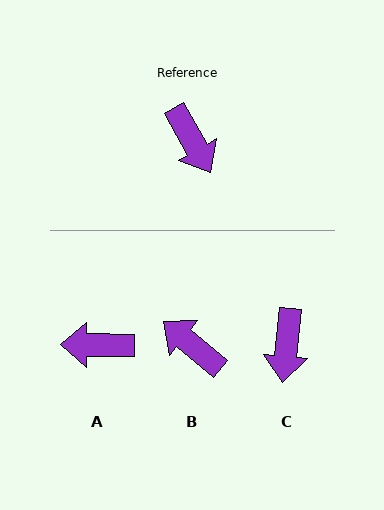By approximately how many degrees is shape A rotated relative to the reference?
Approximately 120 degrees clockwise.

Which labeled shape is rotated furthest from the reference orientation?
B, about 159 degrees away.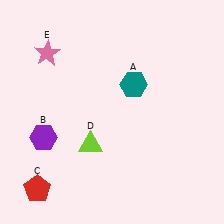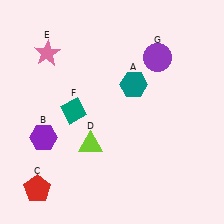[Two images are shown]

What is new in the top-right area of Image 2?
A purple circle (G) was added in the top-right area of Image 2.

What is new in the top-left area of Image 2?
A teal diamond (F) was added in the top-left area of Image 2.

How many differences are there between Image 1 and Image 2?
There are 2 differences between the two images.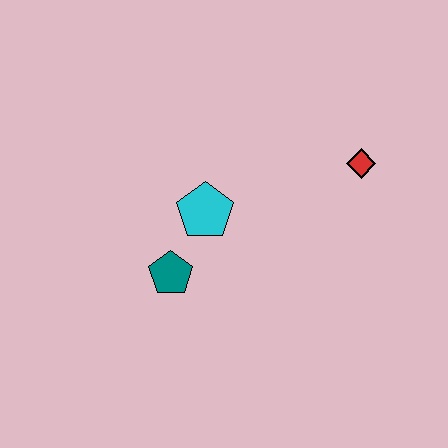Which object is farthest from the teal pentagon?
The red diamond is farthest from the teal pentagon.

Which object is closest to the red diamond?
The cyan pentagon is closest to the red diamond.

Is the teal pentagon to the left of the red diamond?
Yes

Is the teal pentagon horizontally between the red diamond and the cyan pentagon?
No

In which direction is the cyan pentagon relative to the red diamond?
The cyan pentagon is to the left of the red diamond.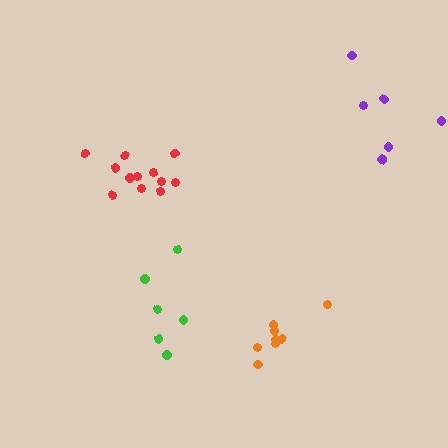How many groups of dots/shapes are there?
There are 4 groups.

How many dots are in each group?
Group 1: 6 dots, Group 2: 8 dots, Group 3: 6 dots, Group 4: 12 dots (32 total).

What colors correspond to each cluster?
The clusters are colored: purple, orange, green, red.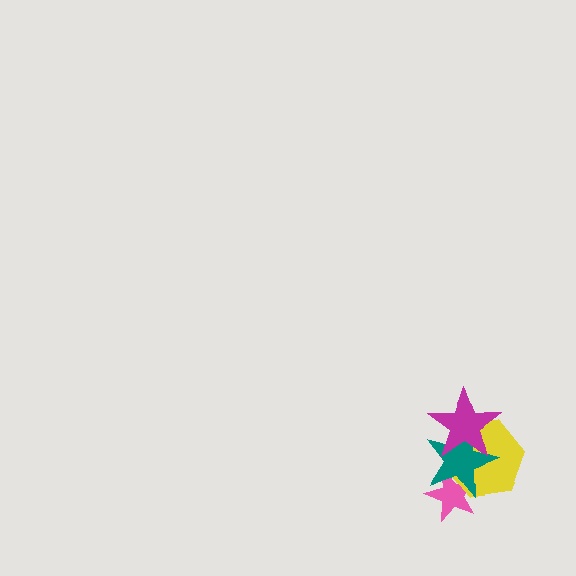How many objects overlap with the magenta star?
2 objects overlap with the magenta star.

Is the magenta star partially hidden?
No, no other shape covers it.